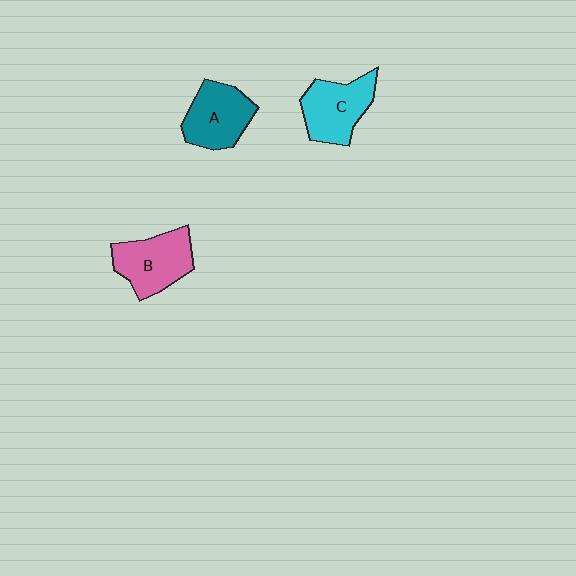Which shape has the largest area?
Shape B (pink).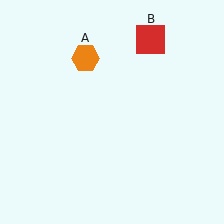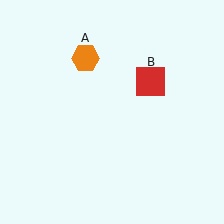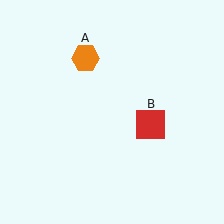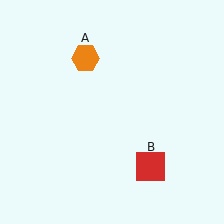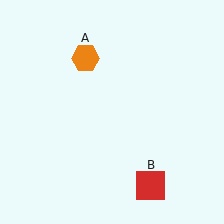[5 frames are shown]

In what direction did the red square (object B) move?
The red square (object B) moved down.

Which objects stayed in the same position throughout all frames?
Orange hexagon (object A) remained stationary.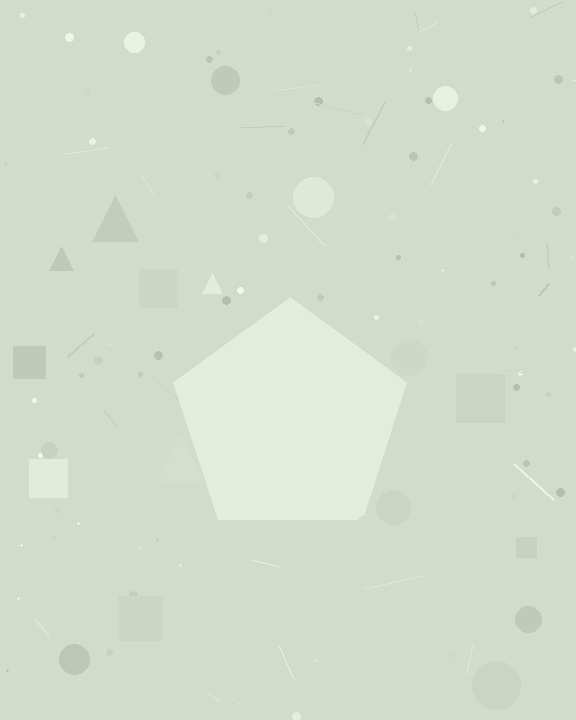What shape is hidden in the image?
A pentagon is hidden in the image.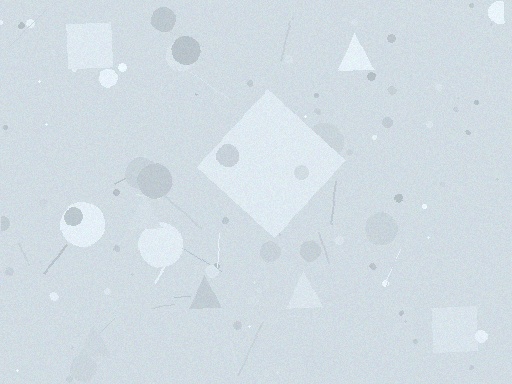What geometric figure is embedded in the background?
A diamond is embedded in the background.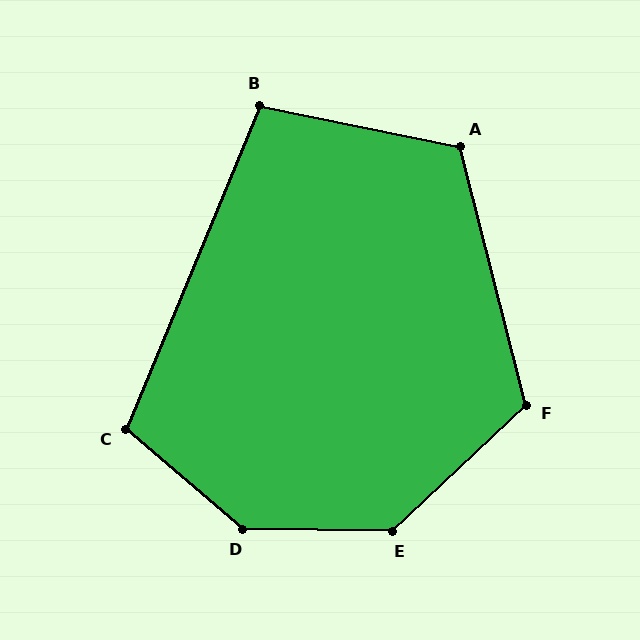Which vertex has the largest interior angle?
D, at approximately 140 degrees.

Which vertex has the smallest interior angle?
B, at approximately 101 degrees.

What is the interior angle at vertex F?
Approximately 119 degrees (obtuse).